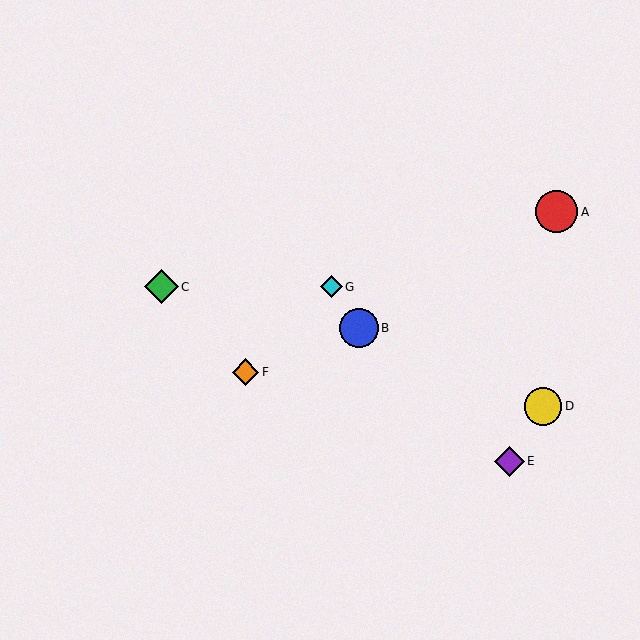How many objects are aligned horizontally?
2 objects (C, G) are aligned horizontally.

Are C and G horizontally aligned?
Yes, both are at y≈287.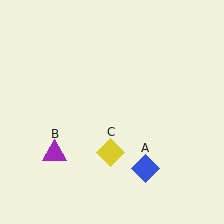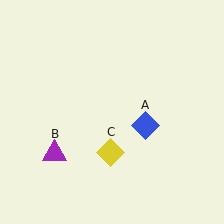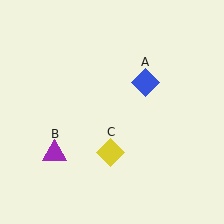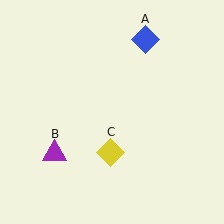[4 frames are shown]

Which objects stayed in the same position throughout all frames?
Purple triangle (object B) and yellow diamond (object C) remained stationary.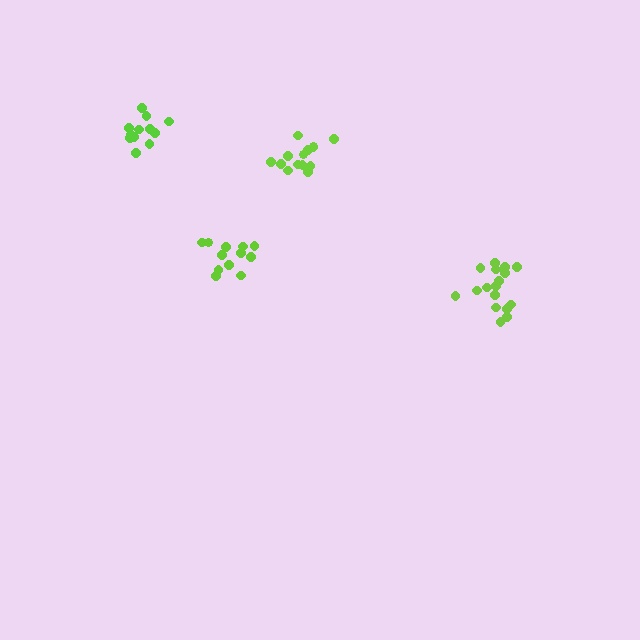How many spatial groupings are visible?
There are 4 spatial groupings.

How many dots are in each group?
Group 1: 12 dots, Group 2: 12 dots, Group 3: 14 dots, Group 4: 17 dots (55 total).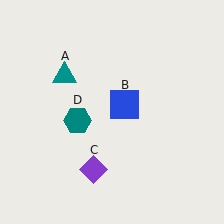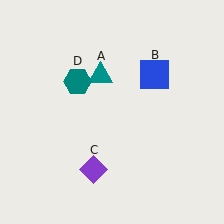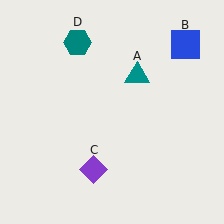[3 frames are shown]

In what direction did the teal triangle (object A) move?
The teal triangle (object A) moved right.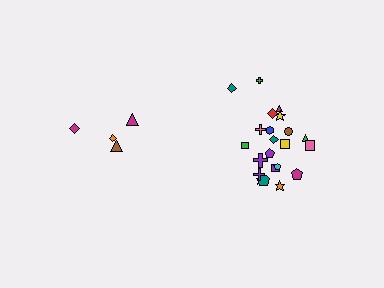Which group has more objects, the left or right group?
The right group.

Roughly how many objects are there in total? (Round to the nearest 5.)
Roughly 25 objects in total.